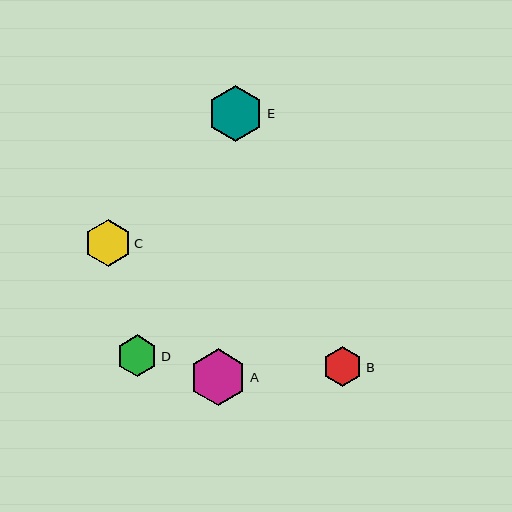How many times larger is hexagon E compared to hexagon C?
Hexagon E is approximately 1.2 times the size of hexagon C.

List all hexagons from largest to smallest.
From largest to smallest: A, E, C, D, B.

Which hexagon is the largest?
Hexagon A is the largest with a size of approximately 57 pixels.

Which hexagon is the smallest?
Hexagon B is the smallest with a size of approximately 40 pixels.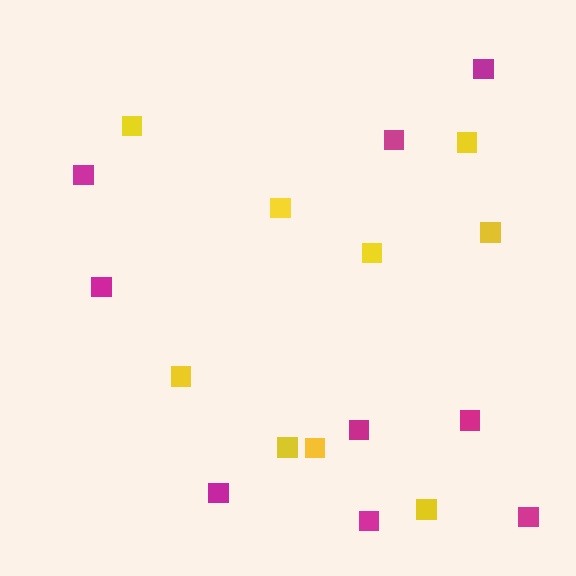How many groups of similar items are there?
There are 2 groups: one group of yellow squares (9) and one group of magenta squares (9).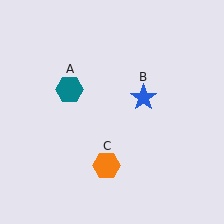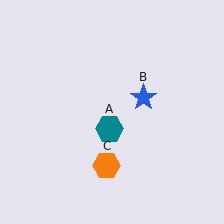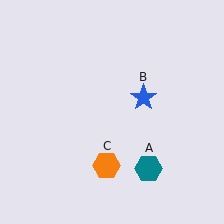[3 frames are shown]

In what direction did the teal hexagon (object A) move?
The teal hexagon (object A) moved down and to the right.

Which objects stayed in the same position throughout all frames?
Blue star (object B) and orange hexagon (object C) remained stationary.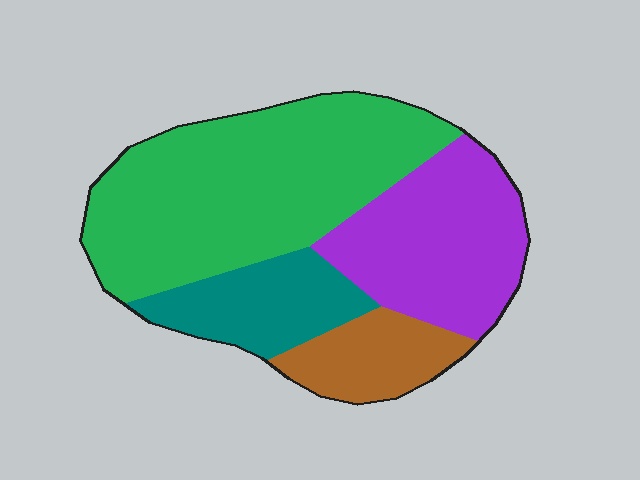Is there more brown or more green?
Green.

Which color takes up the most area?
Green, at roughly 45%.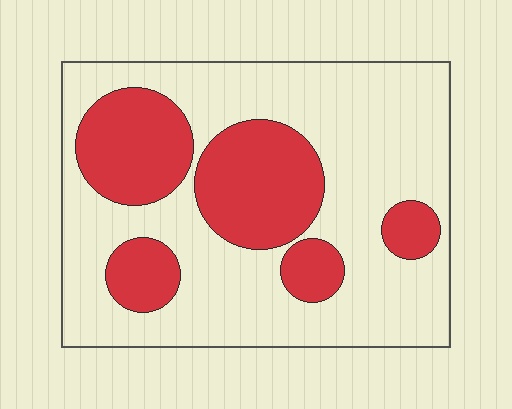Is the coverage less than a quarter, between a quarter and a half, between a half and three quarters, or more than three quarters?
Between a quarter and a half.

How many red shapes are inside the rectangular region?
5.